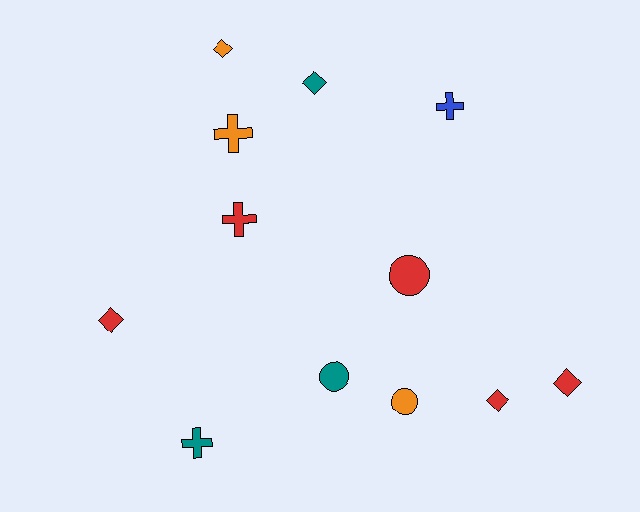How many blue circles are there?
There are no blue circles.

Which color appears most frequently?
Red, with 5 objects.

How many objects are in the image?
There are 12 objects.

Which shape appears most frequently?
Diamond, with 5 objects.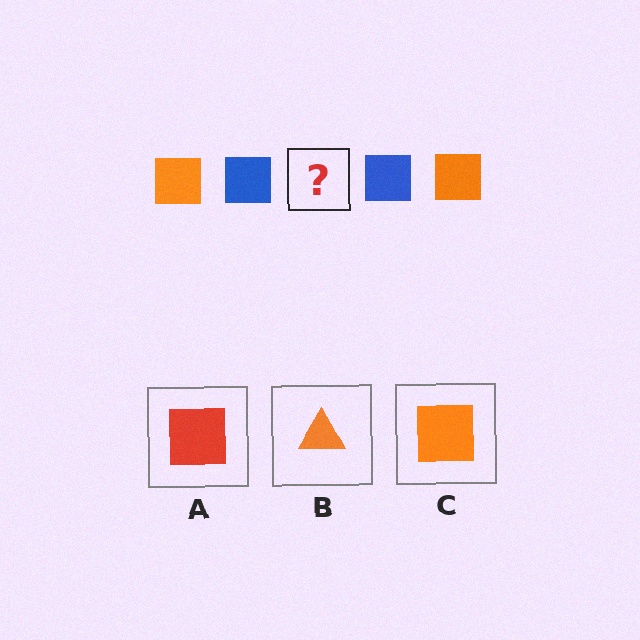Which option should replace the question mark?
Option C.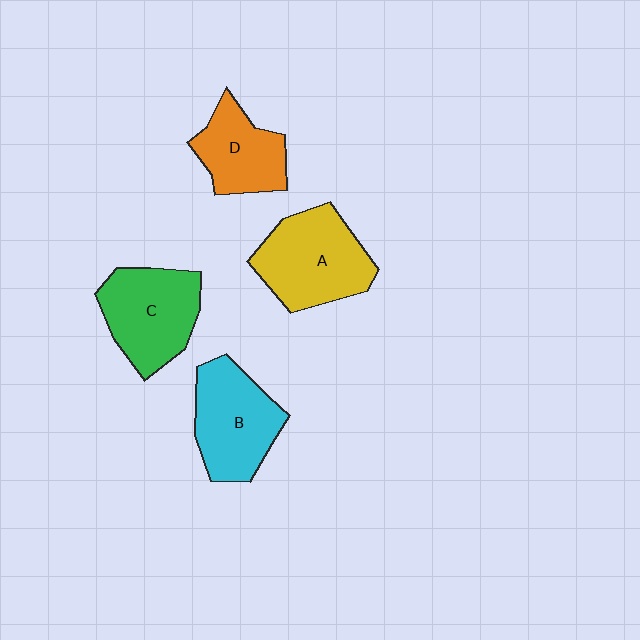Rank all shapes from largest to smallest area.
From largest to smallest: A (yellow), C (green), B (cyan), D (orange).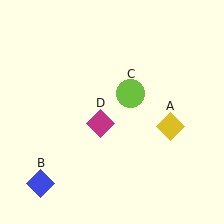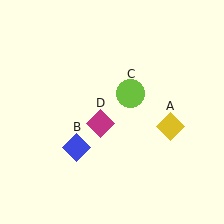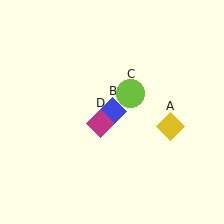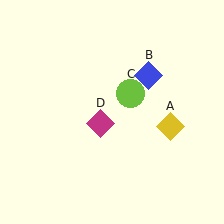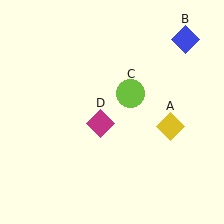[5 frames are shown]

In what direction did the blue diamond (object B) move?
The blue diamond (object B) moved up and to the right.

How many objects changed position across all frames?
1 object changed position: blue diamond (object B).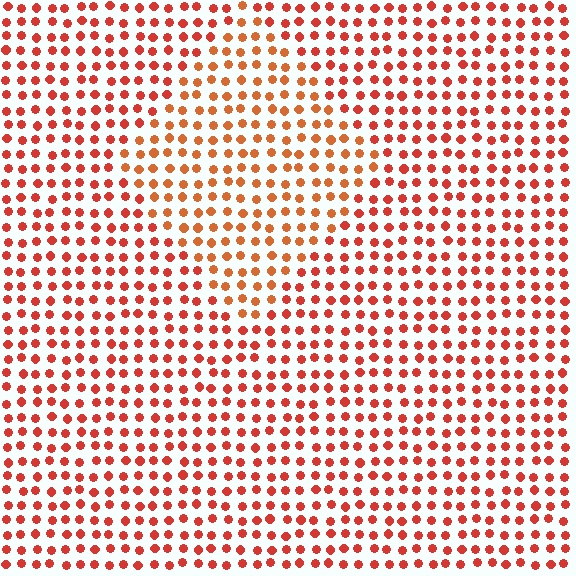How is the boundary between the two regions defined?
The boundary is defined purely by a slight shift in hue (about 18 degrees). Spacing, size, and orientation are identical on both sides.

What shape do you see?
I see a diamond.